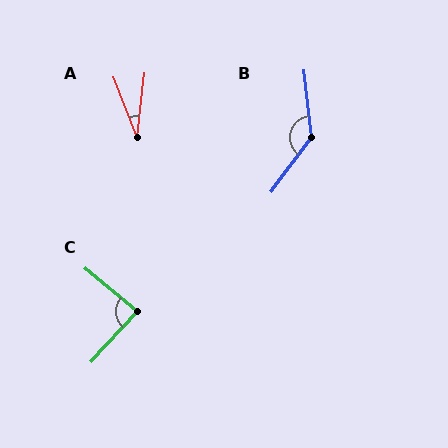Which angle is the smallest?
A, at approximately 29 degrees.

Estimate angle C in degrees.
Approximately 88 degrees.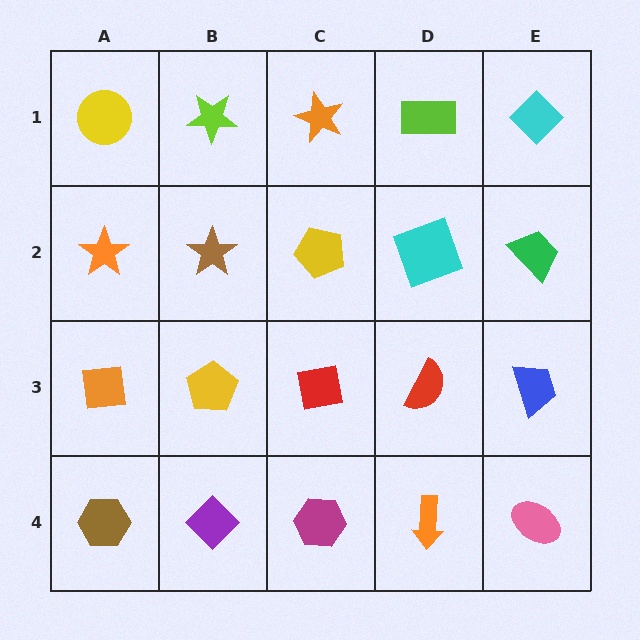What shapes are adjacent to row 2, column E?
A cyan diamond (row 1, column E), a blue trapezoid (row 3, column E), a cyan square (row 2, column D).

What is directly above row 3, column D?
A cyan square.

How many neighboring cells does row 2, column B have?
4.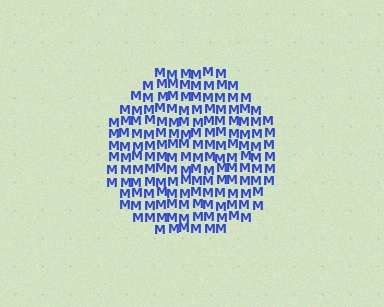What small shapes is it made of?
It is made of small letter M's.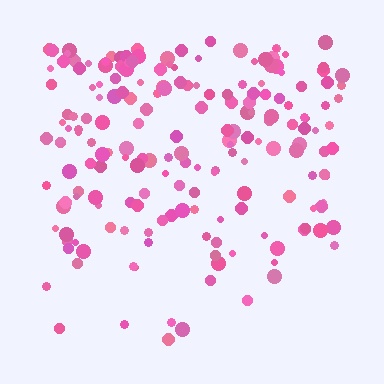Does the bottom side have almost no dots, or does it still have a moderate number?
Still a moderate number, just noticeably fewer than the top.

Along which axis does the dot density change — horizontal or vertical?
Vertical.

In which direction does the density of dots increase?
From bottom to top, with the top side densest.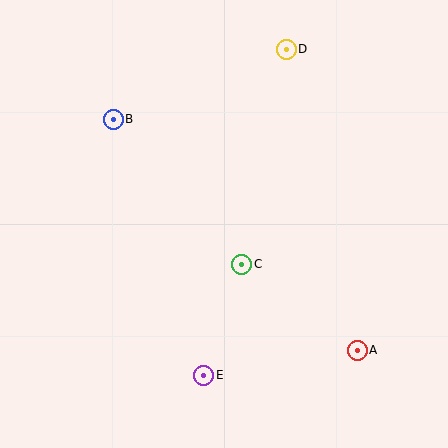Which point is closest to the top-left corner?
Point B is closest to the top-left corner.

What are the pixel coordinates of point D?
Point D is at (286, 49).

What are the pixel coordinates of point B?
Point B is at (113, 119).